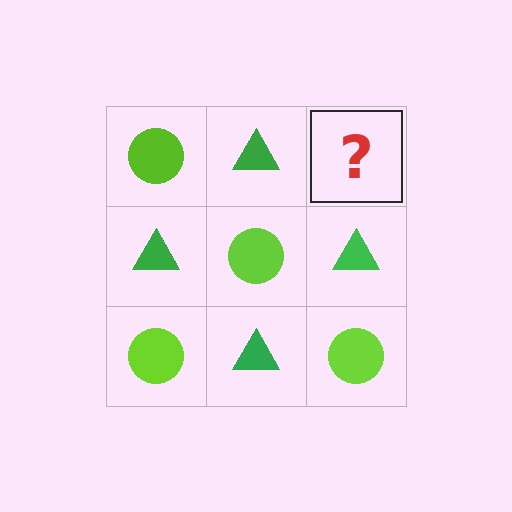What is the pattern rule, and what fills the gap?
The rule is that it alternates lime circle and green triangle in a checkerboard pattern. The gap should be filled with a lime circle.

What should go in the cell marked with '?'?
The missing cell should contain a lime circle.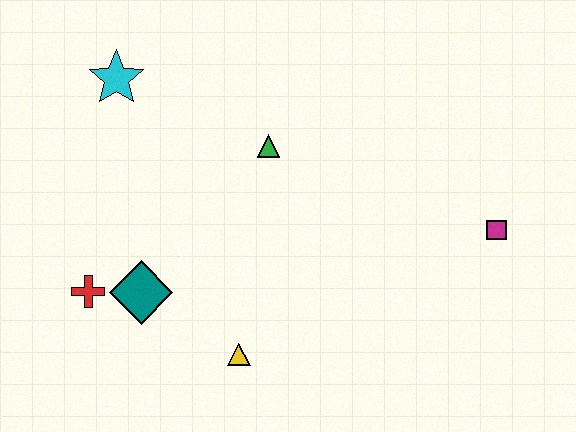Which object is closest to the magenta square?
The green triangle is closest to the magenta square.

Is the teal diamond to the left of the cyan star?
No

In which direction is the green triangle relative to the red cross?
The green triangle is to the right of the red cross.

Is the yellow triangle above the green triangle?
No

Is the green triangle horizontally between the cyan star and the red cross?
No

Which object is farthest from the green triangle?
The magenta square is farthest from the green triangle.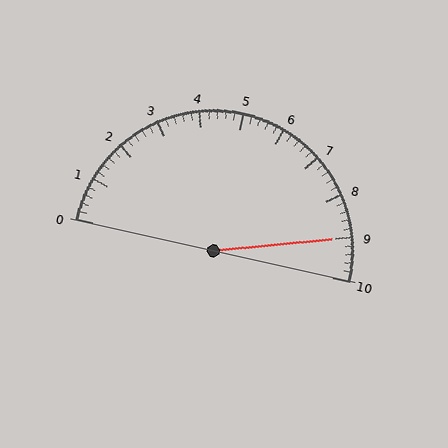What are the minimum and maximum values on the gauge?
The gauge ranges from 0 to 10.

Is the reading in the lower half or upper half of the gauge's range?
The reading is in the upper half of the range (0 to 10).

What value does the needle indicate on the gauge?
The needle indicates approximately 9.0.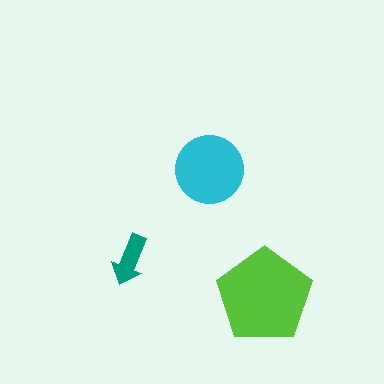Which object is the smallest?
The teal arrow.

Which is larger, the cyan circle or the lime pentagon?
The lime pentagon.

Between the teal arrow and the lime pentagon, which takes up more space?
The lime pentagon.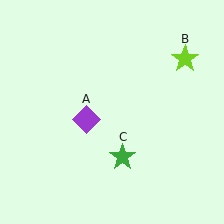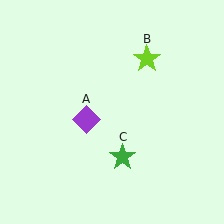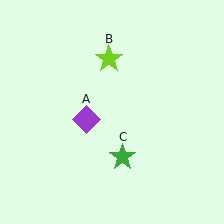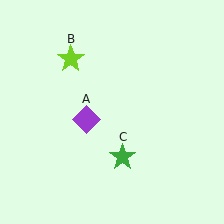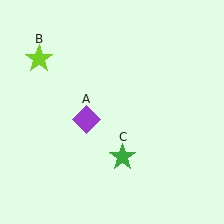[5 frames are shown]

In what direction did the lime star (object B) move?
The lime star (object B) moved left.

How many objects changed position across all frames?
1 object changed position: lime star (object B).